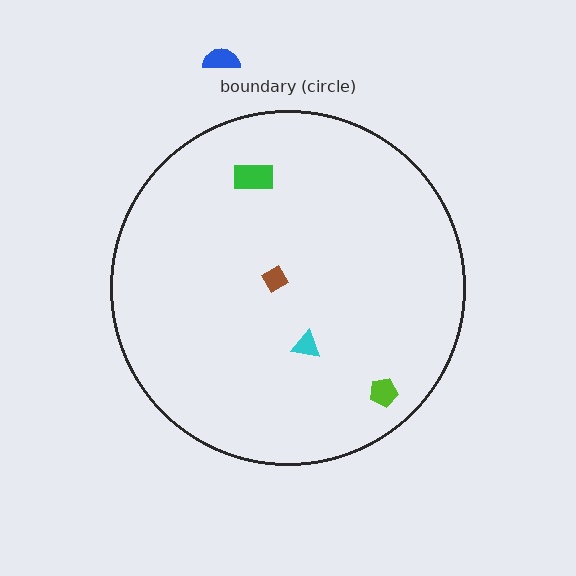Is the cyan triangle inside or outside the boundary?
Inside.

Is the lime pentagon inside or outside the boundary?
Inside.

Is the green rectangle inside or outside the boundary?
Inside.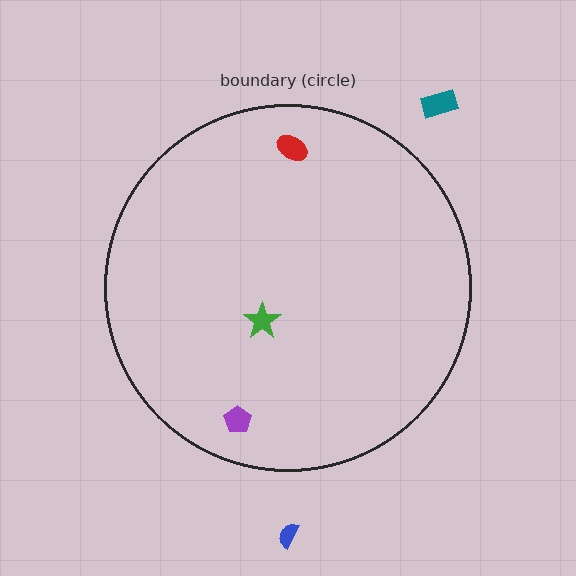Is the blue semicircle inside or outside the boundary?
Outside.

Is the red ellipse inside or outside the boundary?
Inside.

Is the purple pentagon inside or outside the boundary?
Inside.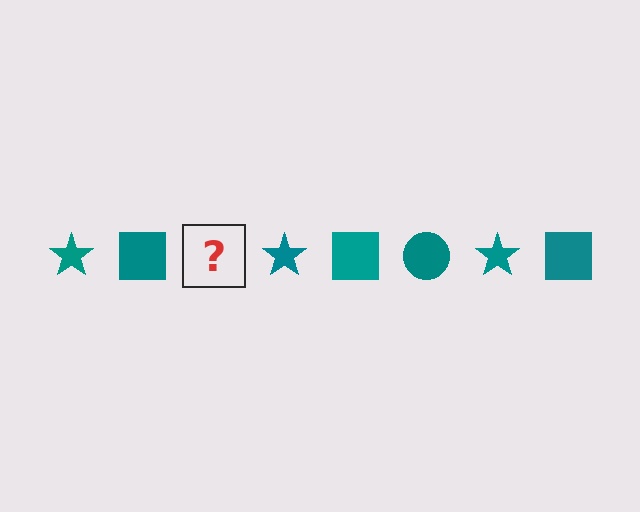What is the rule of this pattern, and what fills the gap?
The rule is that the pattern cycles through star, square, circle shapes in teal. The gap should be filled with a teal circle.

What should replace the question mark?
The question mark should be replaced with a teal circle.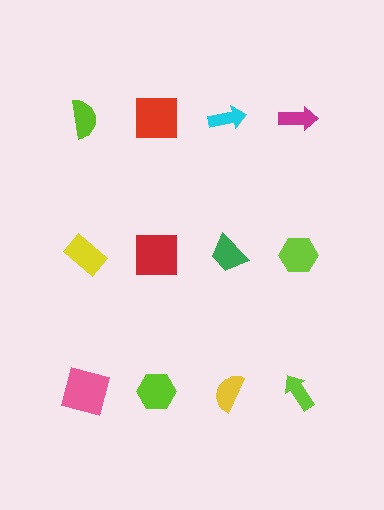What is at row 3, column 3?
A yellow semicircle.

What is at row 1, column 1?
A lime semicircle.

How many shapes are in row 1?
4 shapes.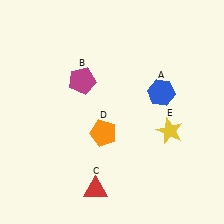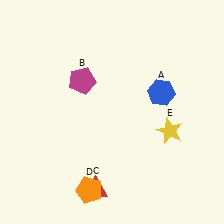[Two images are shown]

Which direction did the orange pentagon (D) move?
The orange pentagon (D) moved down.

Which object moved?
The orange pentagon (D) moved down.